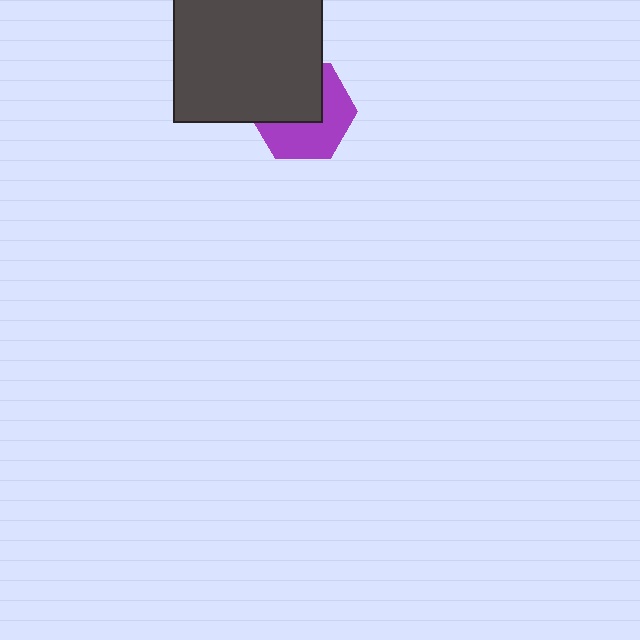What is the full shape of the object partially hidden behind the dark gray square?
The partially hidden object is a purple hexagon.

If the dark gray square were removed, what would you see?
You would see the complete purple hexagon.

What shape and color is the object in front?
The object in front is a dark gray square.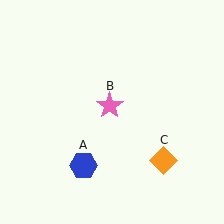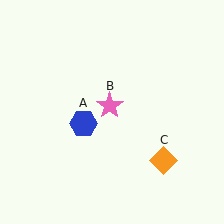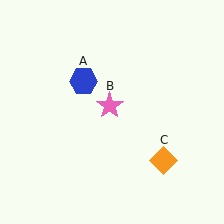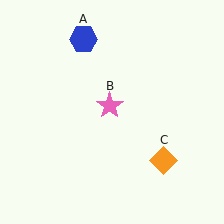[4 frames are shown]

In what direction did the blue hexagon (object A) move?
The blue hexagon (object A) moved up.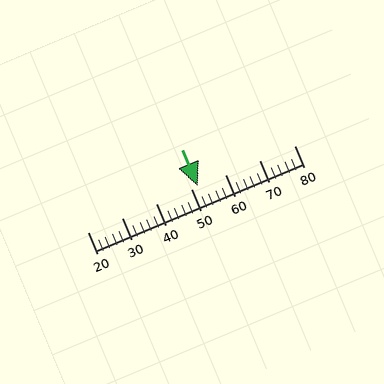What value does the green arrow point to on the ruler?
The green arrow points to approximately 52.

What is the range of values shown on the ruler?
The ruler shows values from 20 to 80.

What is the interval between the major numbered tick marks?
The major tick marks are spaced 10 units apart.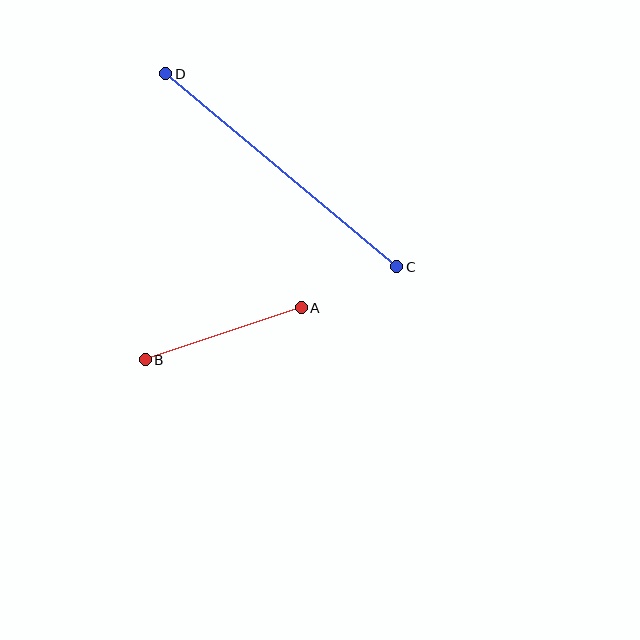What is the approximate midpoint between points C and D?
The midpoint is at approximately (281, 170) pixels.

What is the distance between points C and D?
The distance is approximately 301 pixels.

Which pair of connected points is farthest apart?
Points C and D are farthest apart.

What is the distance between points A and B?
The distance is approximately 165 pixels.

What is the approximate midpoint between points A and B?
The midpoint is at approximately (223, 334) pixels.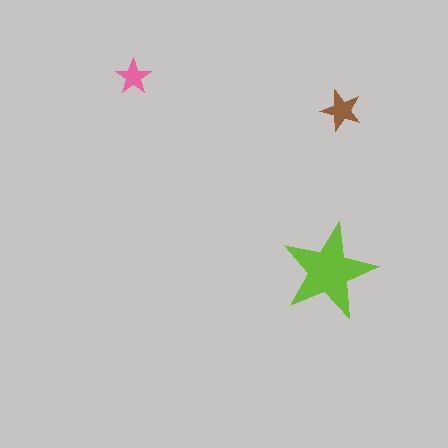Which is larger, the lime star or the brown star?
The lime one.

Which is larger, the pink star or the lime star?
The lime one.